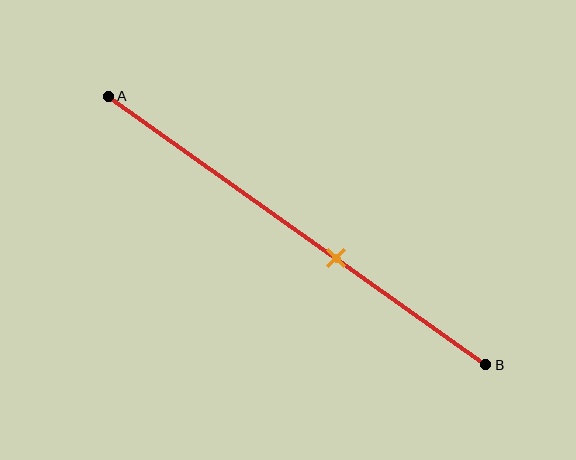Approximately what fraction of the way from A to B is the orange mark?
The orange mark is approximately 60% of the way from A to B.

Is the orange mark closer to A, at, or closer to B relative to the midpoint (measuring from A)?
The orange mark is closer to point B than the midpoint of segment AB.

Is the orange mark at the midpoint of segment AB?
No, the mark is at about 60% from A, not at the 50% midpoint.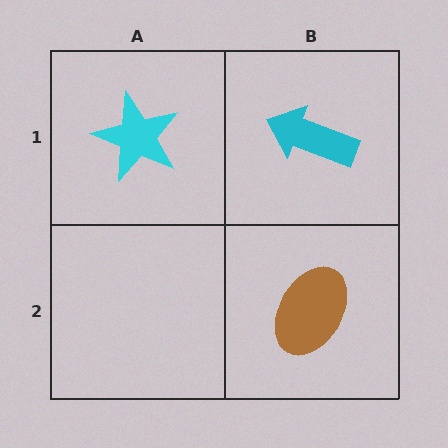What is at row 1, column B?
A cyan arrow.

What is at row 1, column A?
A cyan star.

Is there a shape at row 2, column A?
No, that cell is empty.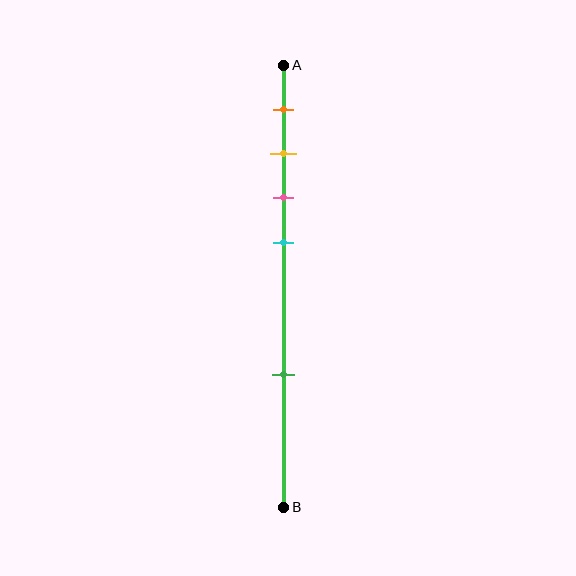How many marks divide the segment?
There are 5 marks dividing the segment.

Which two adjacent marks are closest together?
The yellow and pink marks are the closest adjacent pair.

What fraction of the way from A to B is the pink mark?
The pink mark is approximately 30% (0.3) of the way from A to B.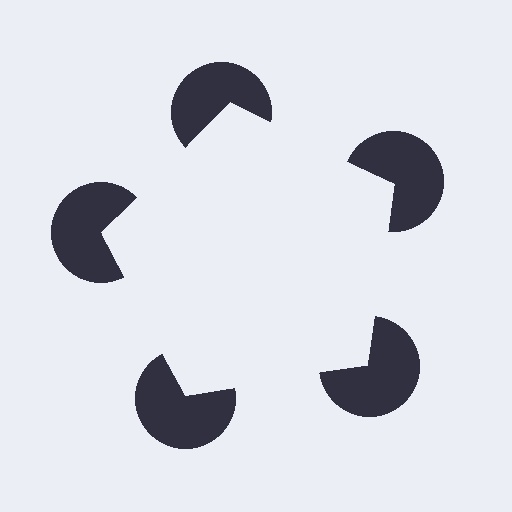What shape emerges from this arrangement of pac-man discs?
An illusory pentagon — its edges are inferred from the aligned wedge cuts in the pac-man discs, not physically drawn.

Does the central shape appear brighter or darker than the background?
It typically appears slightly brighter than the background, even though no actual brightness change is drawn.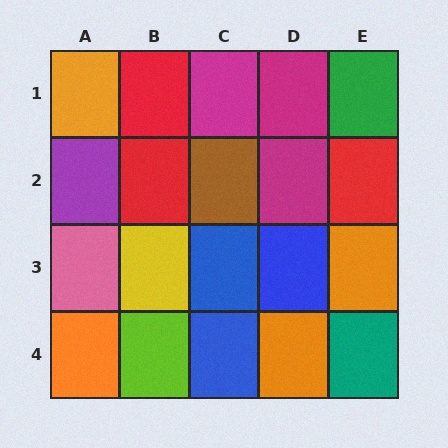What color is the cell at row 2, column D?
Magenta.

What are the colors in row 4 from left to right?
Orange, lime, blue, orange, teal.